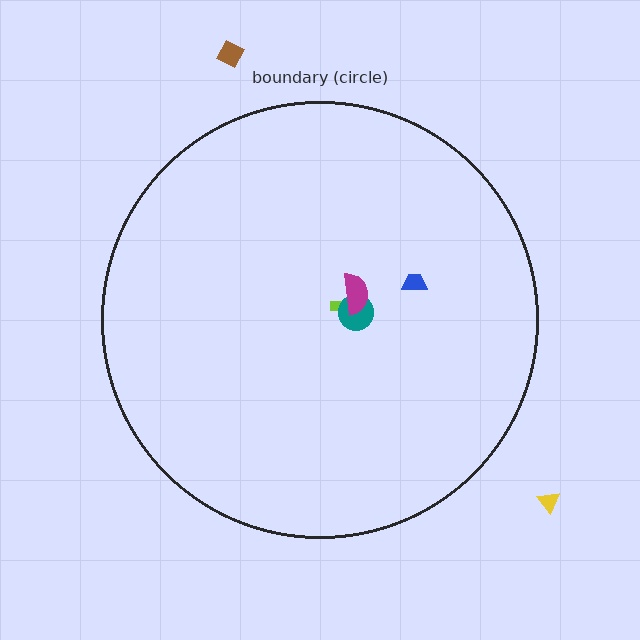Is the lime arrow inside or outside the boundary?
Inside.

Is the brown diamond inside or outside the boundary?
Outside.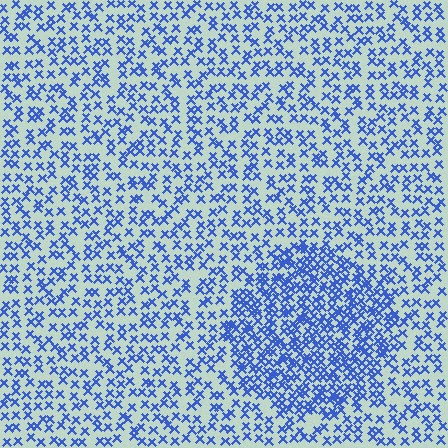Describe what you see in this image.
The image contains small blue elements arranged at two different densities. A circle-shaped region is visible where the elements are more densely packed than the surrounding area.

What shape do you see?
I see a circle.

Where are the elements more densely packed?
The elements are more densely packed inside the circle boundary.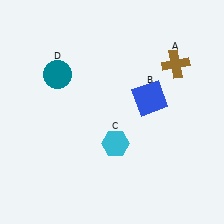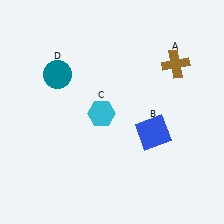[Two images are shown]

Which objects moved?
The objects that moved are: the blue square (B), the cyan hexagon (C).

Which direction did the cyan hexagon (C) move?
The cyan hexagon (C) moved up.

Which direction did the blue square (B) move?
The blue square (B) moved down.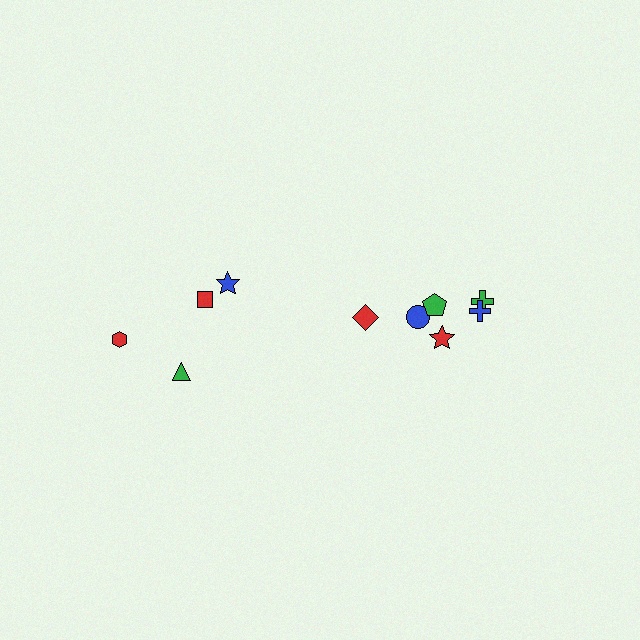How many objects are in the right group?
There are 6 objects.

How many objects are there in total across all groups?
There are 10 objects.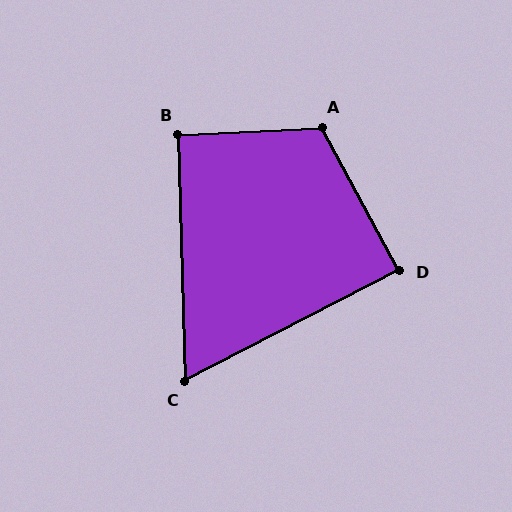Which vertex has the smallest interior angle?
C, at approximately 64 degrees.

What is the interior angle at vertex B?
Approximately 91 degrees (approximately right).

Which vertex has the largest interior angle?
A, at approximately 116 degrees.